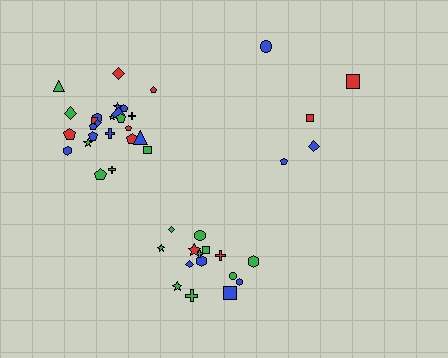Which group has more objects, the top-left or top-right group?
The top-left group.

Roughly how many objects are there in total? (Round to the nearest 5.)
Roughly 45 objects in total.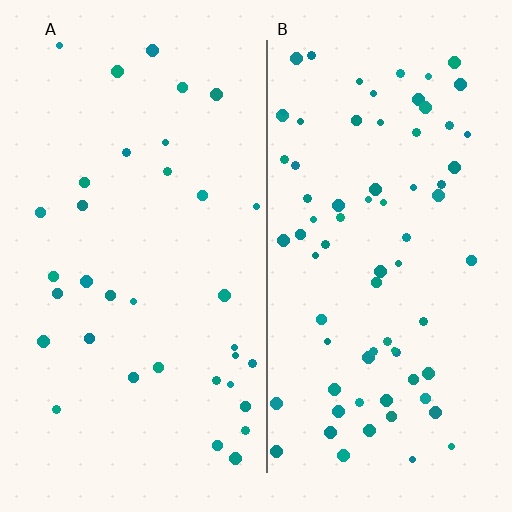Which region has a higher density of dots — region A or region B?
B (the right).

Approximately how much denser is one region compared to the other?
Approximately 2.1× — region B over region A.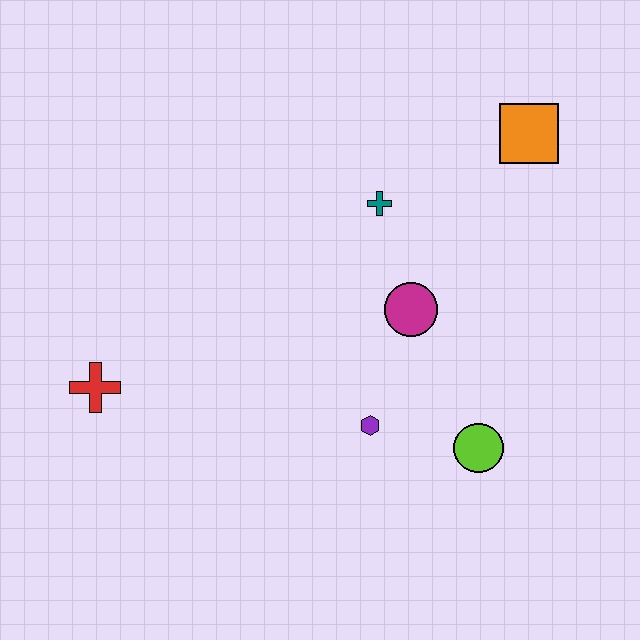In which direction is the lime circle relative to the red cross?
The lime circle is to the right of the red cross.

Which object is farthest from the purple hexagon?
The orange square is farthest from the purple hexagon.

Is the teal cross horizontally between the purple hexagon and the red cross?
No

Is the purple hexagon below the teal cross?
Yes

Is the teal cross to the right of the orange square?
No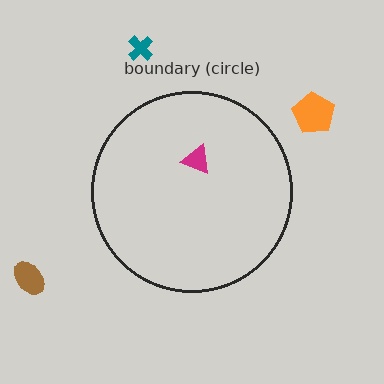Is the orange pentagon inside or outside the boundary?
Outside.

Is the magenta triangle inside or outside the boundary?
Inside.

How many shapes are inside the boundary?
1 inside, 3 outside.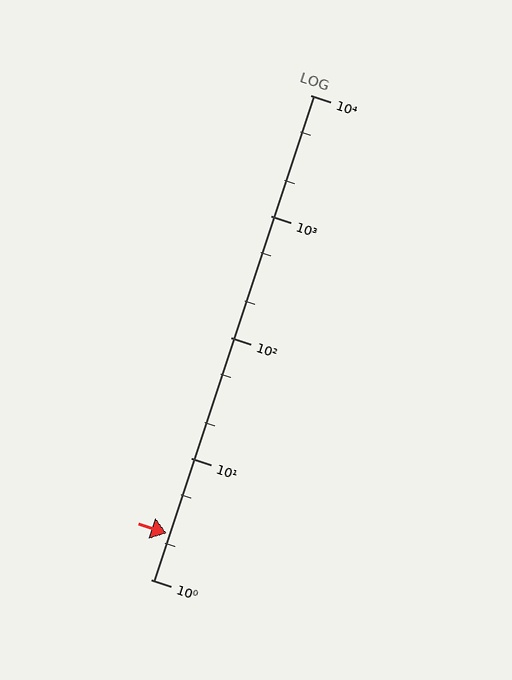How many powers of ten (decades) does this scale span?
The scale spans 4 decades, from 1 to 10000.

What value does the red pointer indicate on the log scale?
The pointer indicates approximately 2.4.